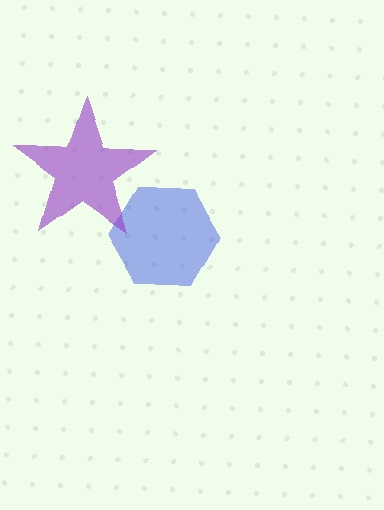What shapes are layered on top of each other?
The layered shapes are: a blue hexagon, a purple star.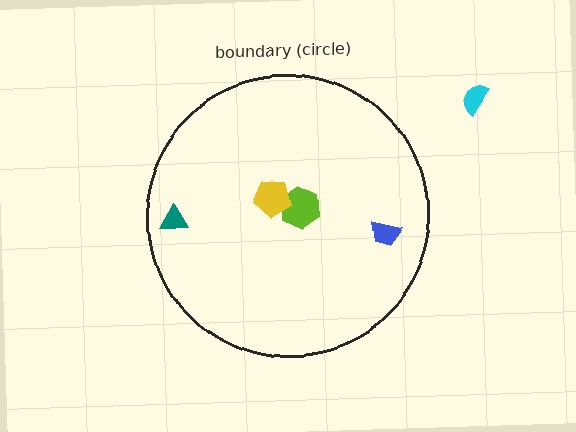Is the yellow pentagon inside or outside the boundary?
Inside.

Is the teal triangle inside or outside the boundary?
Inside.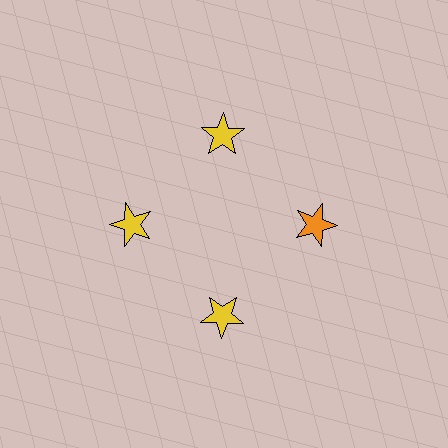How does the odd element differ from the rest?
It has a different color: orange instead of yellow.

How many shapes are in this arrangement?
There are 4 shapes arranged in a ring pattern.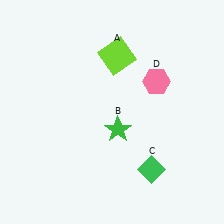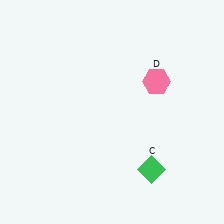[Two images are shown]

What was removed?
The lime square (A), the green star (B) were removed in Image 2.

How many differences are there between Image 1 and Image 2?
There are 2 differences between the two images.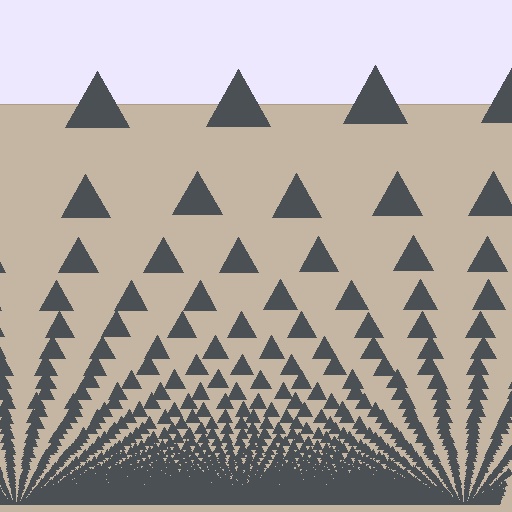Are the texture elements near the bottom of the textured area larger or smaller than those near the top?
Smaller. The gradient is inverted — elements near the bottom are smaller and denser.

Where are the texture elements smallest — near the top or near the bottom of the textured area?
Near the bottom.